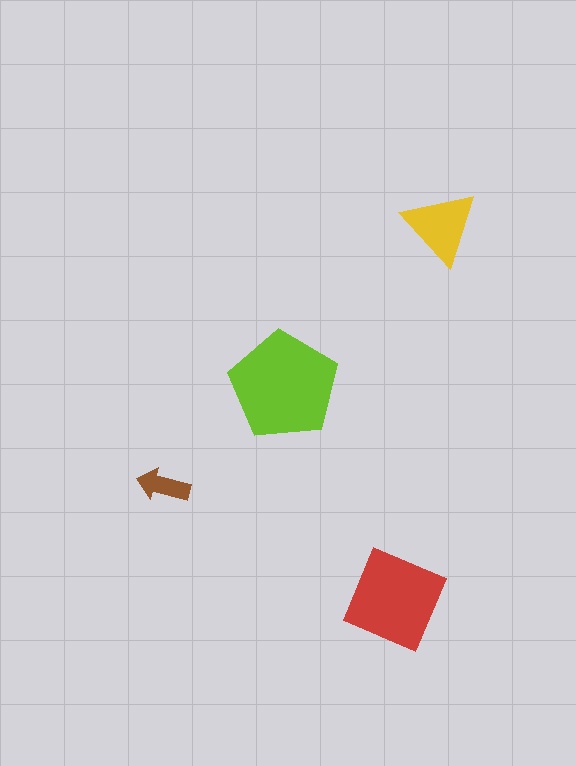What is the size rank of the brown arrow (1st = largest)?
4th.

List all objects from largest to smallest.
The lime pentagon, the red square, the yellow triangle, the brown arrow.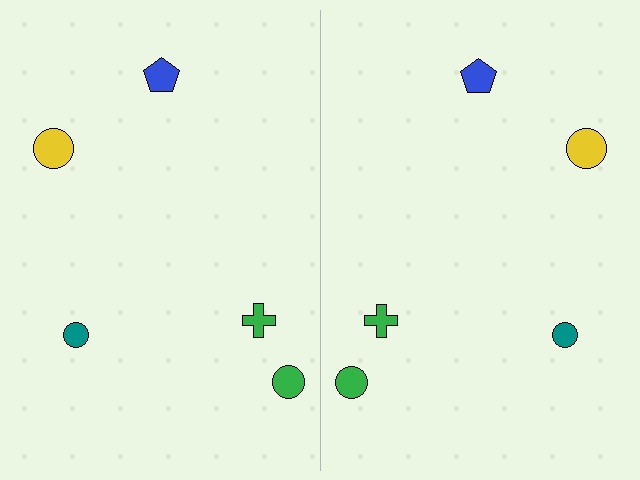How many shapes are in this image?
There are 10 shapes in this image.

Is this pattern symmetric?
Yes, this pattern has bilateral (reflection) symmetry.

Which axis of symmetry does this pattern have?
The pattern has a vertical axis of symmetry running through the center of the image.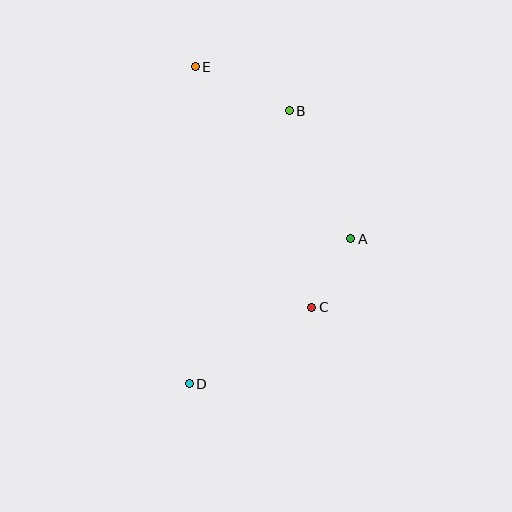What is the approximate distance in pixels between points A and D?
The distance between A and D is approximately 217 pixels.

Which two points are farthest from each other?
Points D and E are farthest from each other.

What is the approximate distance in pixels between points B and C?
The distance between B and C is approximately 198 pixels.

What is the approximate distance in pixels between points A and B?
The distance between A and B is approximately 142 pixels.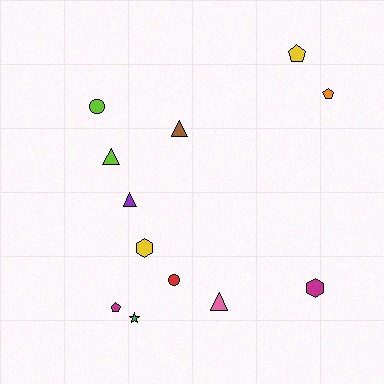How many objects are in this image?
There are 12 objects.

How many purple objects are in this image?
There is 1 purple object.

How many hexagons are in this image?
There are 2 hexagons.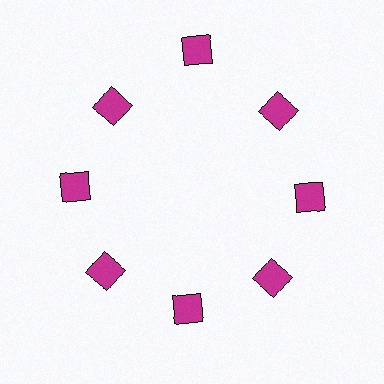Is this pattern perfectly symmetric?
No. The 8 magenta diamonds are arranged in a ring, but one element near the 12 o'clock position is pushed outward from the center, breaking the 8-fold rotational symmetry.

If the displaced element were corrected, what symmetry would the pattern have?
It would have 8-fold rotational symmetry — the pattern would map onto itself every 45 degrees.